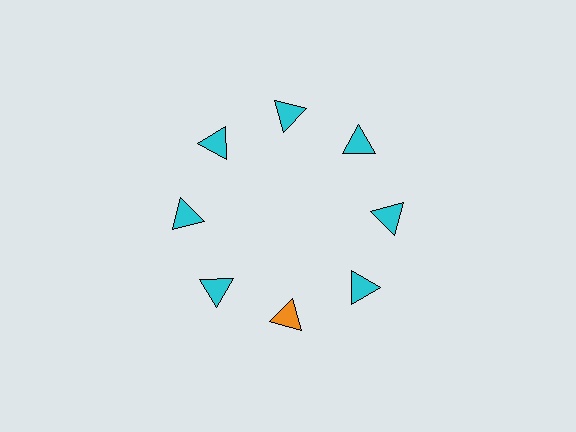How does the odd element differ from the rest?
It has a different color: orange instead of cyan.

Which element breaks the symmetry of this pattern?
The orange triangle at roughly the 6 o'clock position breaks the symmetry. All other shapes are cyan triangles.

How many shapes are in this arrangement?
There are 8 shapes arranged in a ring pattern.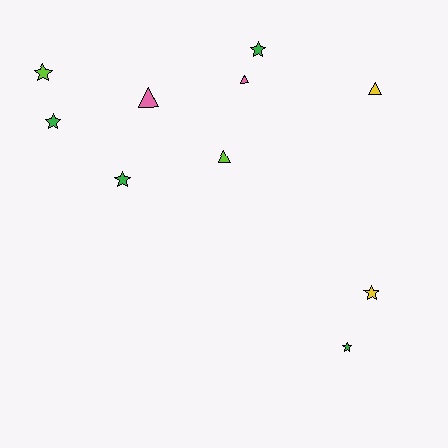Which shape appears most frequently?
Star, with 6 objects.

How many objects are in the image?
There are 10 objects.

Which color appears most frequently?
Green, with 4 objects.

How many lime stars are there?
There is 1 lime star.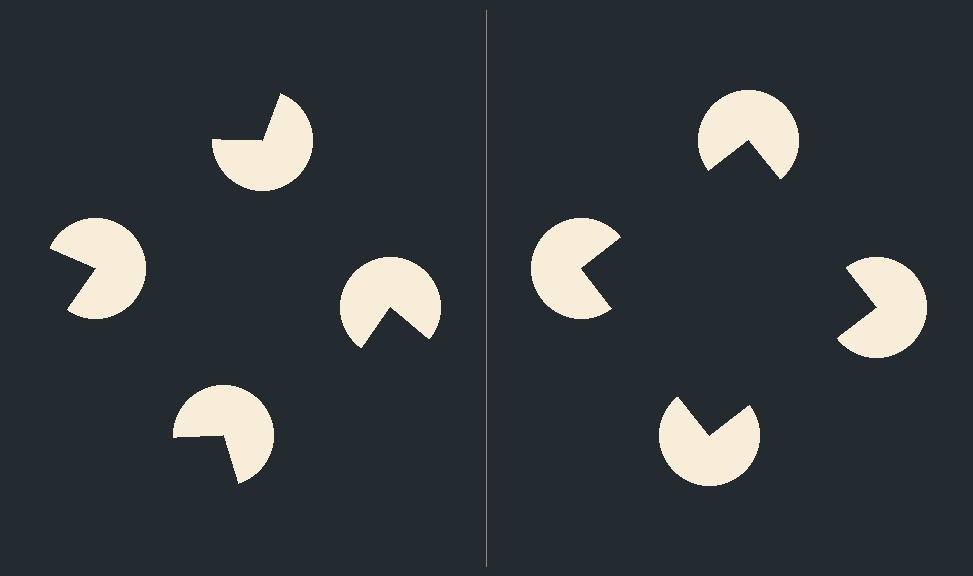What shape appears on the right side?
An illusory square.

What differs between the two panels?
The pac-man discs are positioned identically on both sides; only the wedge orientations differ. On the right they align to a square; on the left they are misaligned.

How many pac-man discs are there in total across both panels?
8 — 4 on each side.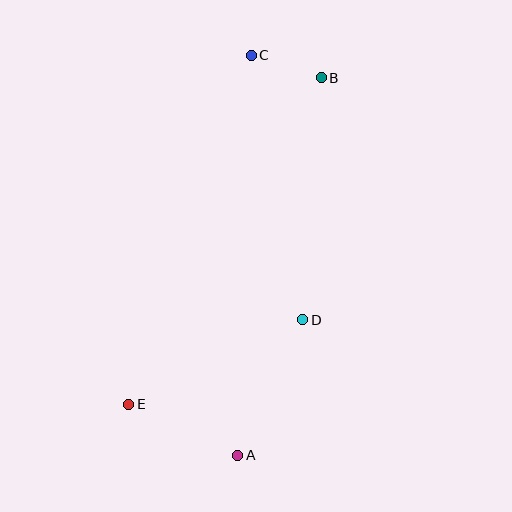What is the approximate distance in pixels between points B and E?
The distance between B and E is approximately 379 pixels.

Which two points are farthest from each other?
Points A and C are farthest from each other.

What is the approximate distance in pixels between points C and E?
The distance between C and E is approximately 370 pixels.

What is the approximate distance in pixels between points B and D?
The distance between B and D is approximately 243 pixels.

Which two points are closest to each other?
Points B and C are closest to each other.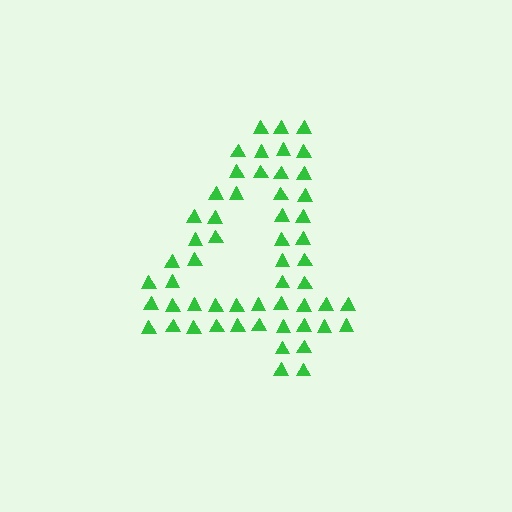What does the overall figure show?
The overall figure shows the digit 4.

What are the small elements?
The small elements are triangles.